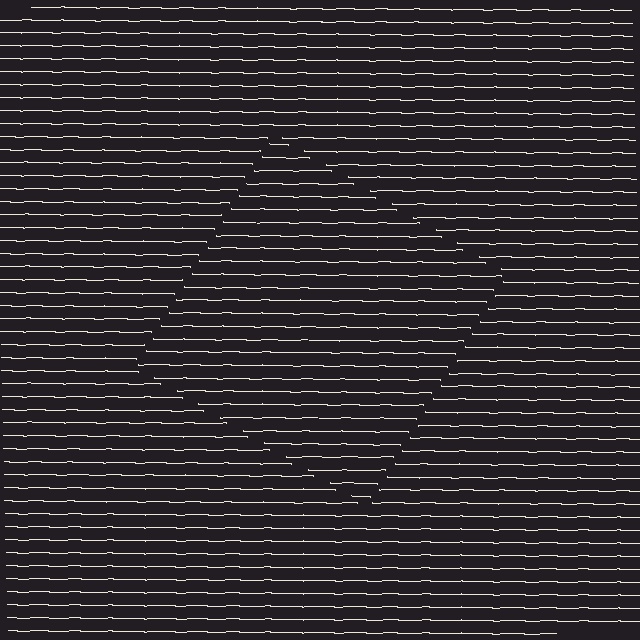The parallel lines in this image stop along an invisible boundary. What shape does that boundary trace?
An illusory square. The interior of the shape contains the same grating, shifted by half a period — the contour is defined by the phase discontinuity where line-ends from the inner and outer gratings abut.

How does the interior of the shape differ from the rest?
The interior of the shape contains the same grating, shifted by half a period — the contour is defined by the phase discontinuity where line-ends from the inner and outer gratings abut.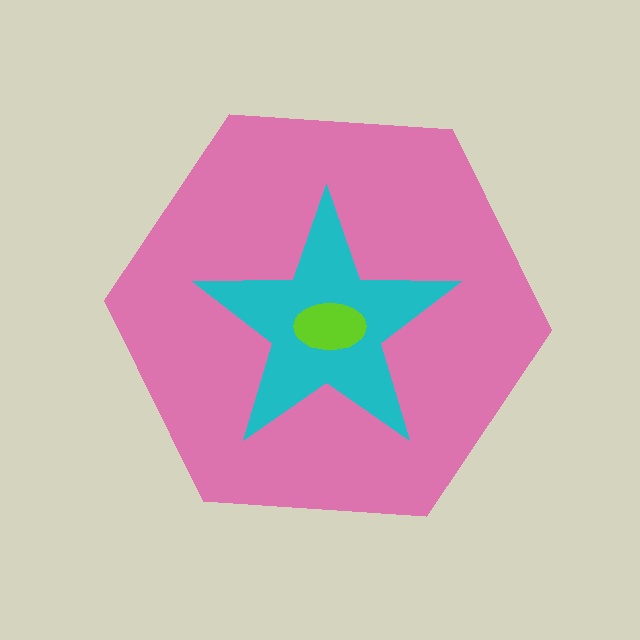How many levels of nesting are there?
3.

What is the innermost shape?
The lime ellipse.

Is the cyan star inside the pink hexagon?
Yes.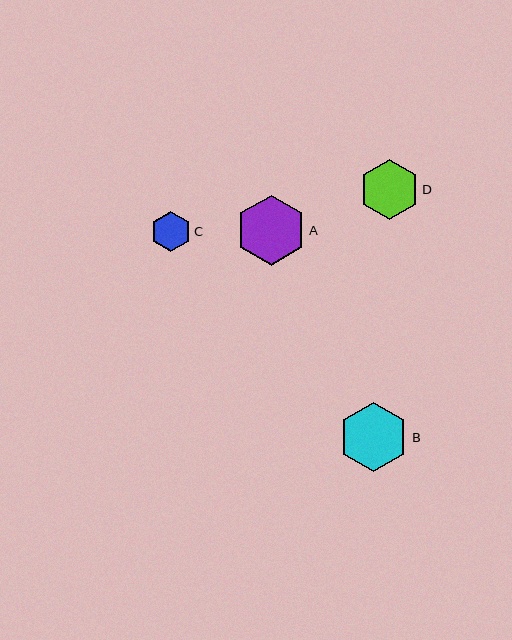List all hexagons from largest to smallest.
From largest to smallest: B, A, D, C.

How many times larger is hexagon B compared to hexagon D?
Hexagon B is approximately 1.2 times the size of hexagon D.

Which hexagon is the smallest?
Hexagon C is the smallest with a size of approximately 40 pixels.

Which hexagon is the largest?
Hexagon B is the largest with a size of approximately 70 pixels.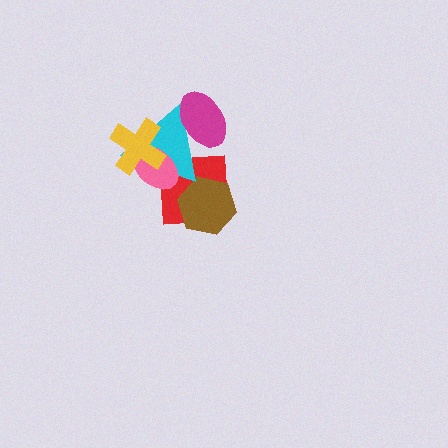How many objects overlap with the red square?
3 objects overlap with the red square.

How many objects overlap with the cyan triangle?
4 objects overlap with the cyan triangle.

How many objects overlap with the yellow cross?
2 objects overlap with the yellow cross.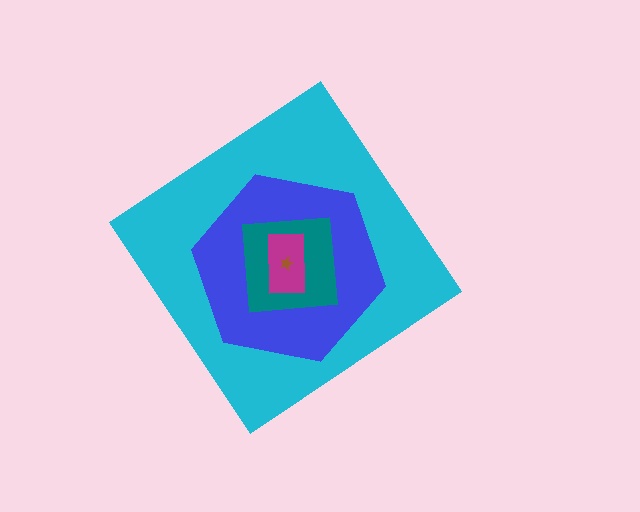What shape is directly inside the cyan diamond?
The blue hexagon.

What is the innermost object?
The brown star.